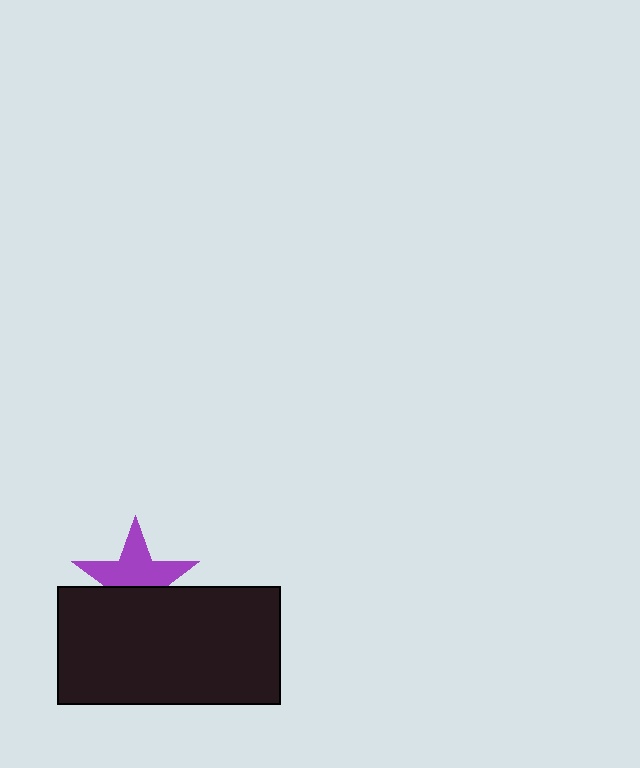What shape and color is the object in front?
The object in front is a black rectangle.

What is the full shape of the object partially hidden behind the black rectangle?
The partially hidden object is a purple star.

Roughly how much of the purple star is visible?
About half of it is visible (roughly 58%).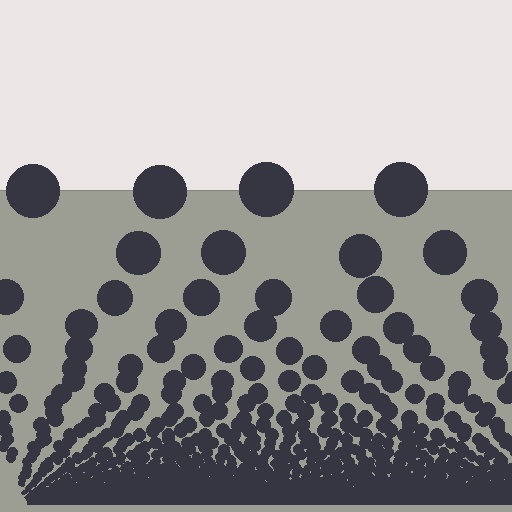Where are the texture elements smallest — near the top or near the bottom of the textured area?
Near the bottom.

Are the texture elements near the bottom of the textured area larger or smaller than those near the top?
Smaller. The gradient is inverted — elements near the bottom are smaller and denser.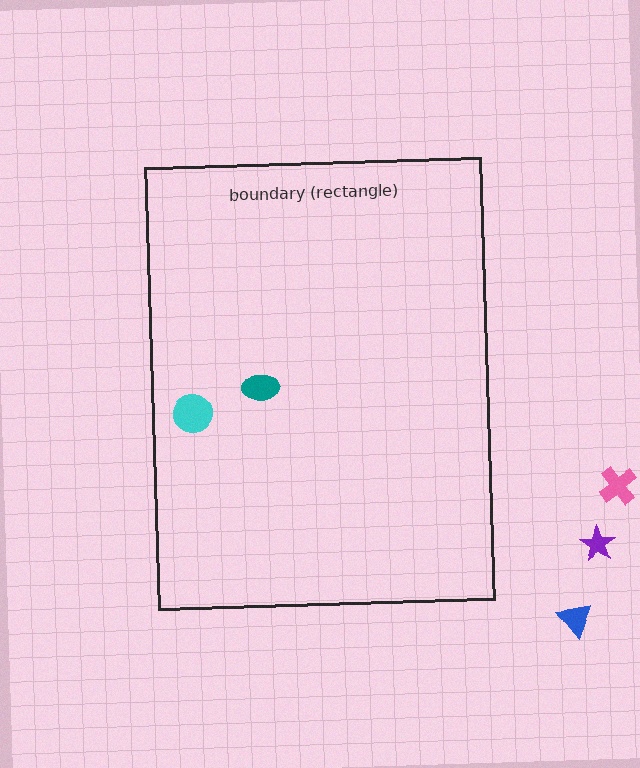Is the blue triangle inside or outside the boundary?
Outside.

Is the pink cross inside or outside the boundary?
Outside.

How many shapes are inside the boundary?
2 inside, 3 outside.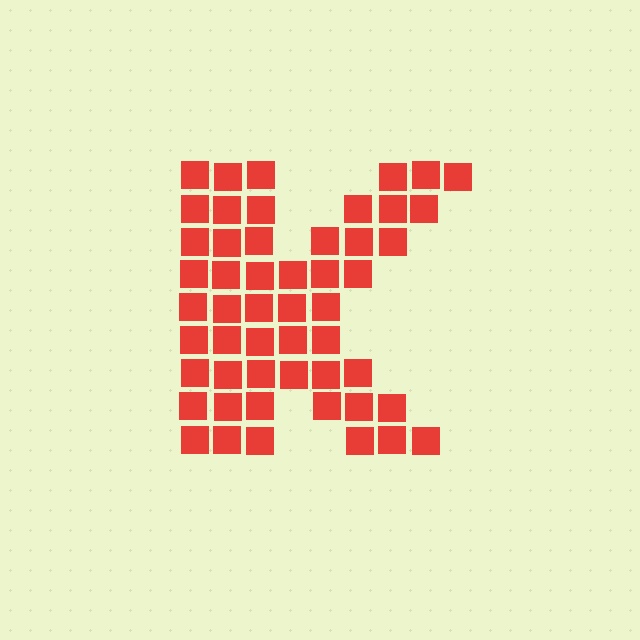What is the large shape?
The large shape is the letter K.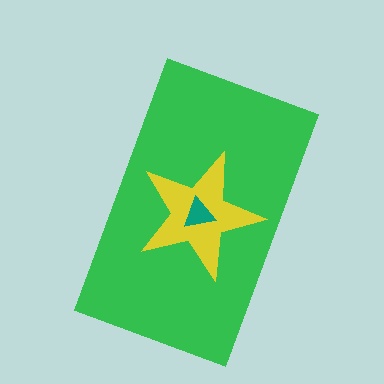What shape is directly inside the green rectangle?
The yellow star.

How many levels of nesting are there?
3.